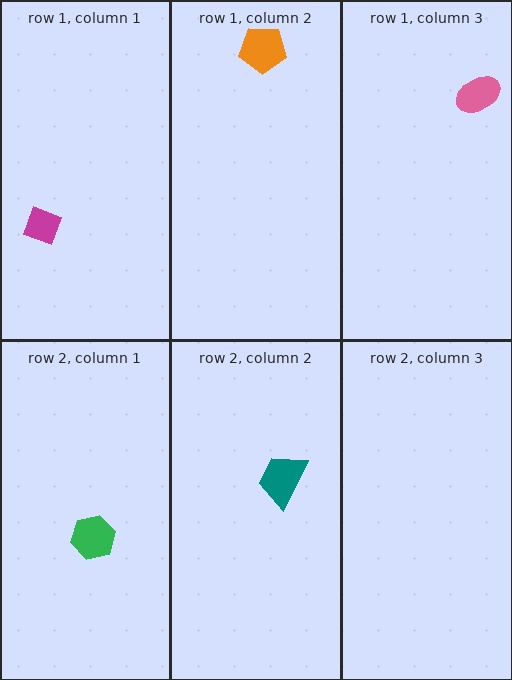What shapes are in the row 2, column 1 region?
The green hexagon.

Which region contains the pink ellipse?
The row 1, column 3 region.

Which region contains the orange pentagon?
The row 1, column 2 region.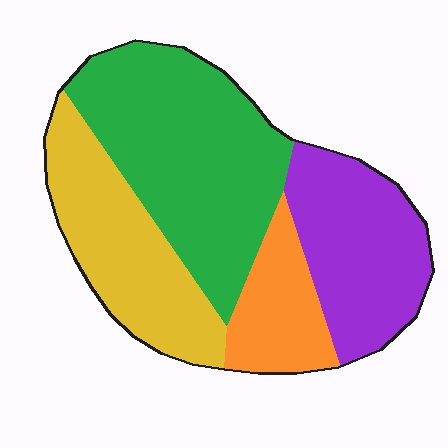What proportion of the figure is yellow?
Yellow takes up about one quarter (1/4) of the figure.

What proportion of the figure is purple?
Purple takes up less than a quarter of the figure.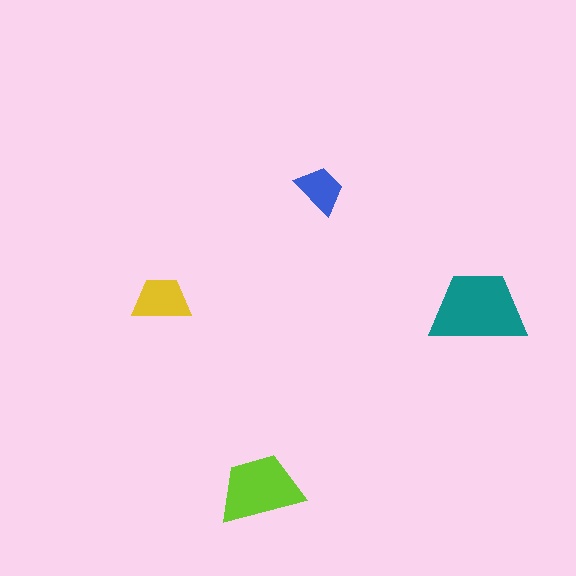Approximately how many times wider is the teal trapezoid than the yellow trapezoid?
About 1.5 times wider.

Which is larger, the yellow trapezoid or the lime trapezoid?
The lime one.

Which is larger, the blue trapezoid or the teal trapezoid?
The teal one.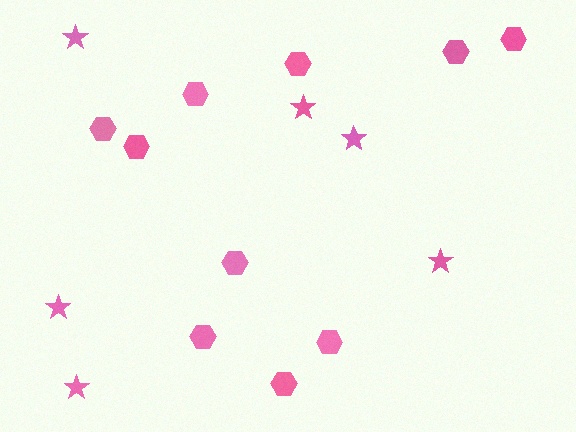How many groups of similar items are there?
There are 2 groups: one group of stars (6) and one group of hexagons (10).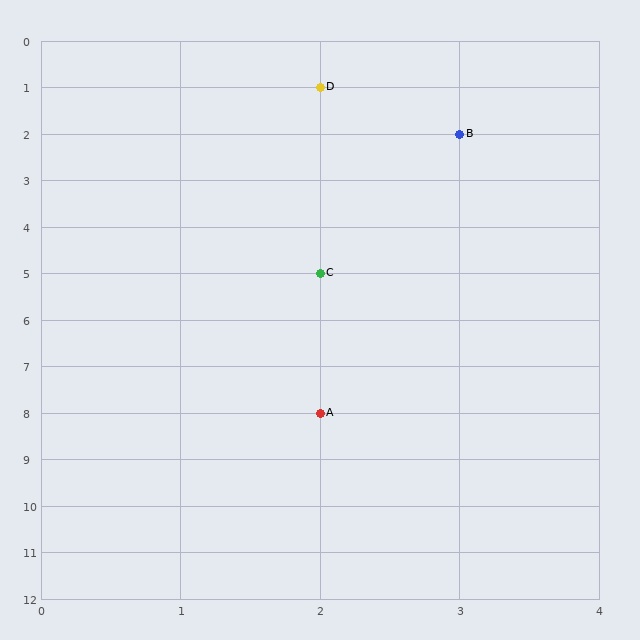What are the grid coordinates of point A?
Point A is at grid coordinates (2, 8).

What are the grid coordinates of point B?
Point B is at grid coordinates (3, 2).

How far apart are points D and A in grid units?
Points D and A are 7 rows apart.